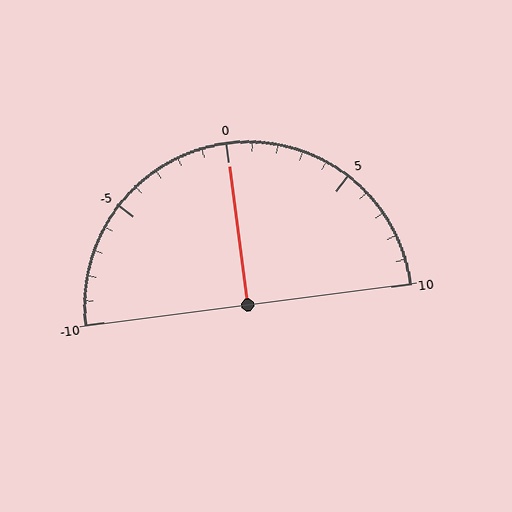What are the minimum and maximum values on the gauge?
The gauge ranges from -10 to 10.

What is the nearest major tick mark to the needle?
The nearest major tick mark is 0.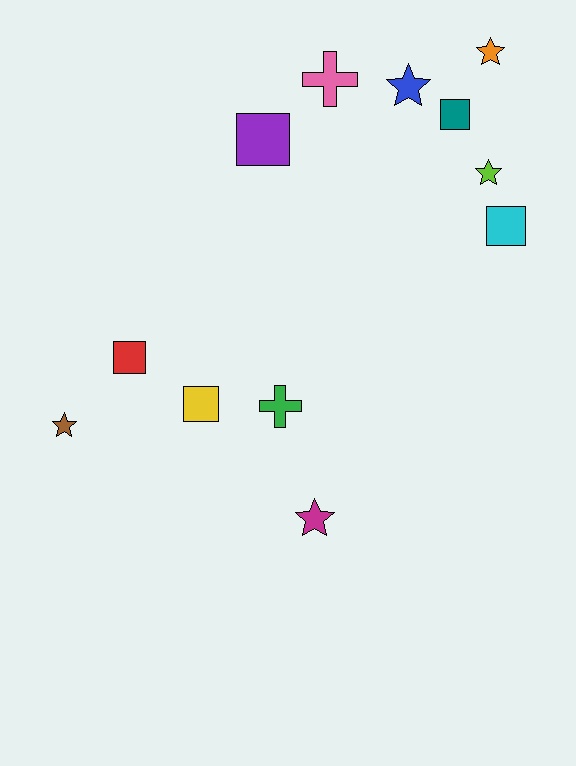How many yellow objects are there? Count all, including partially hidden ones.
There is 1 yellow object.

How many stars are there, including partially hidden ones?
There are 5 stars.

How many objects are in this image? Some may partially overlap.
There are 12 objects.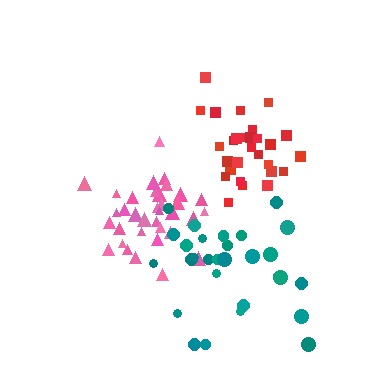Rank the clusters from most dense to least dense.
pink, red, teal.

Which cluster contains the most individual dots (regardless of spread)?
Pink (35).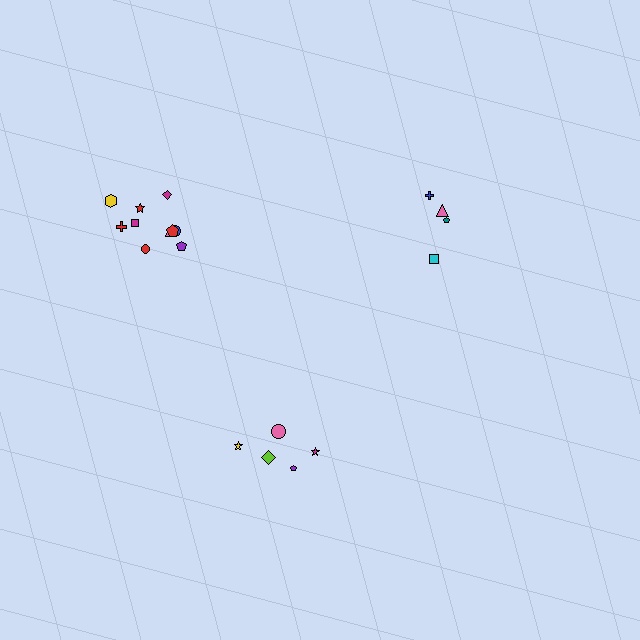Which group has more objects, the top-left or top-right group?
The top-left group.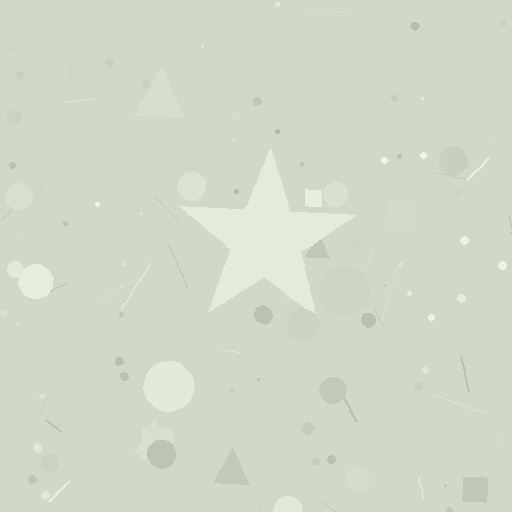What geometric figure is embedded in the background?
A star is embedded in the background.